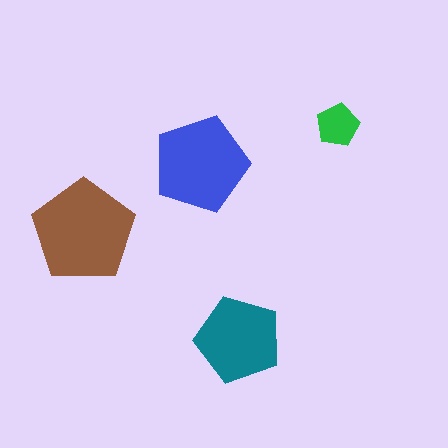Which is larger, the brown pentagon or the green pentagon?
The brown one.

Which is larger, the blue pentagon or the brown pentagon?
The brown one.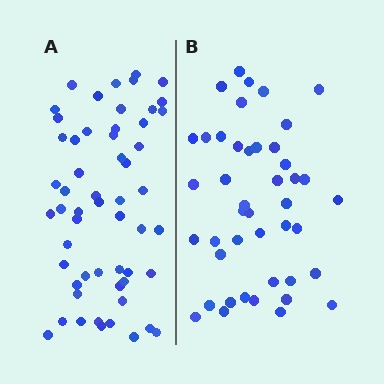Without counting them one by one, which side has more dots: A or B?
Region A (the left region) has more dots.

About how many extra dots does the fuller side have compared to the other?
Region A has roughly 12 or so more dots than region B.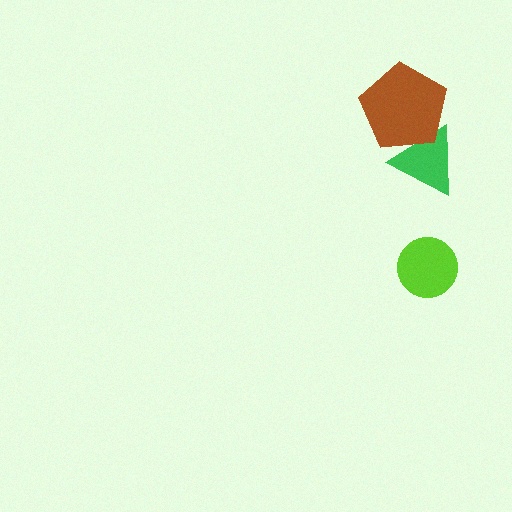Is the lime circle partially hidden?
No, no other shape covers it.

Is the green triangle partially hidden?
Yes, it is partially covered by another shape.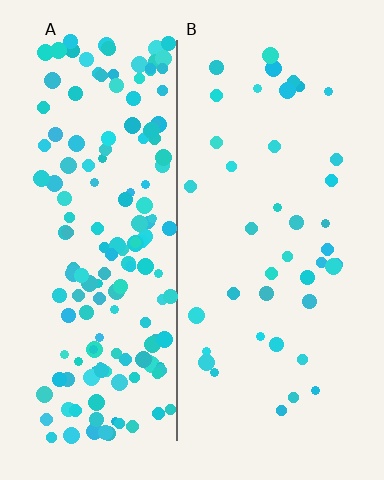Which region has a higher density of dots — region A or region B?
A (the left).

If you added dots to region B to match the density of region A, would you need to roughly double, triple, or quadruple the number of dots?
Approximately quadruple.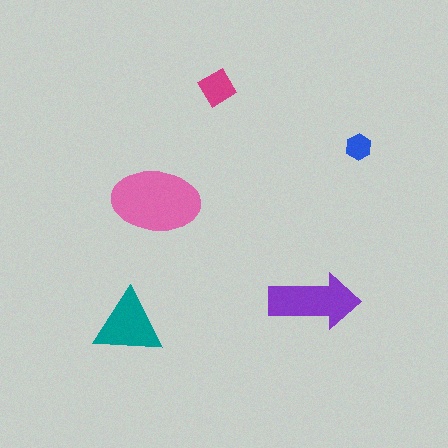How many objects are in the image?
There are 5 objects in the image.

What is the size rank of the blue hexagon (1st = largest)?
5th.